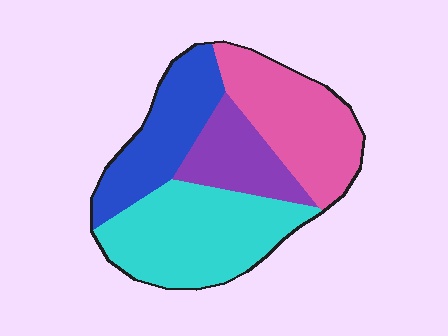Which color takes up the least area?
Purple, at roughly 15%.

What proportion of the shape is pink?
Pink covers about 30% of the shape.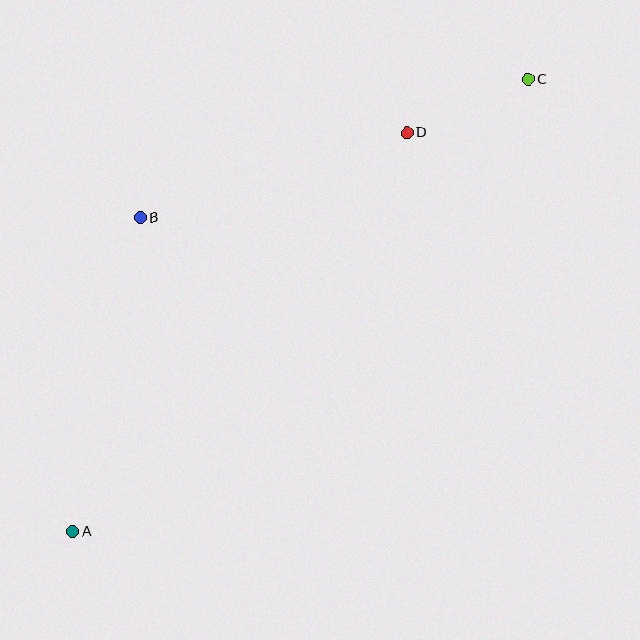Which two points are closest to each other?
Points C and D are closest to each other.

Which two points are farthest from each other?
Points A and C are farthest from each other.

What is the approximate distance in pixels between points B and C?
The distance between B and C is approximately 412 pixels.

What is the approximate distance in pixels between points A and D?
The distance between A and D is approximately 520 pixels.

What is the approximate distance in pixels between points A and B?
The distance between A and B is approximately 321 pixels.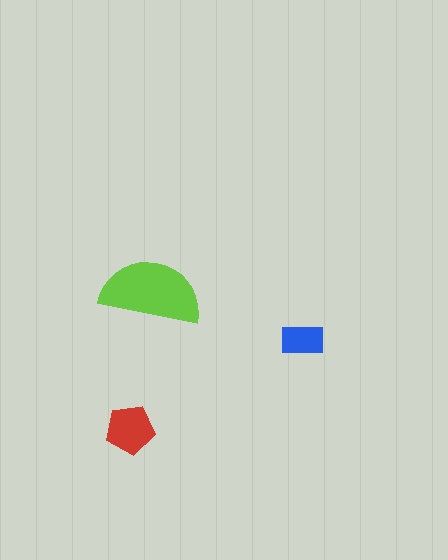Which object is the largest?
The lime semicircle.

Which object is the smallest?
The blue rectangle.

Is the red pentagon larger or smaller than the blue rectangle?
Larger.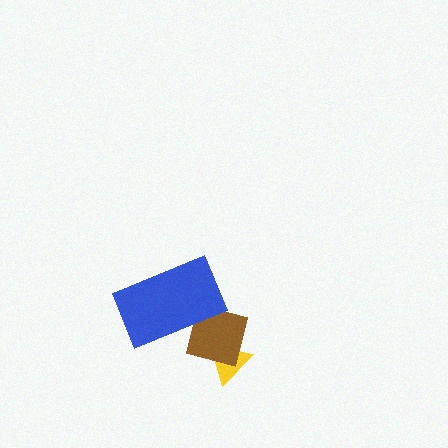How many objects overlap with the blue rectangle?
1 object overlaps with the blue rectangle.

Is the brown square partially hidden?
Yes, it is partially covered by another shape.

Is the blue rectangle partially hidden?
No, no other shape covers it.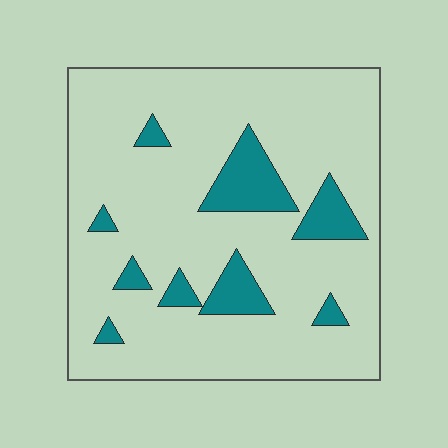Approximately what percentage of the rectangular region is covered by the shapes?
Approximately 15%.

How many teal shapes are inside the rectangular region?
9.